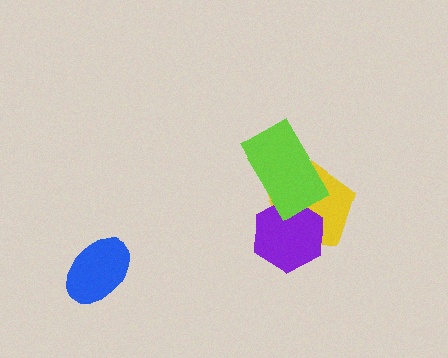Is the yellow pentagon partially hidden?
Yes, it is partially covered by another shape.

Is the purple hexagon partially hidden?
Yes, it is partially covered by another shape.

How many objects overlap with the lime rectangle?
2 objects overlap with the lime rectangle.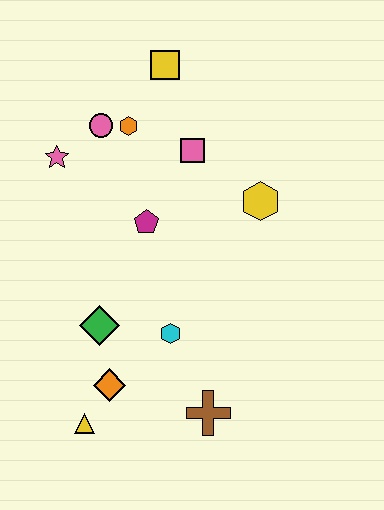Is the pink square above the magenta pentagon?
Yes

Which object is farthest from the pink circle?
The brown cross is farthest from the pink circle.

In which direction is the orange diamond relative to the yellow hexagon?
The orange diamond is below the yellow hexagon.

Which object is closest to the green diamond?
The orange diamond is closest to the green diamond.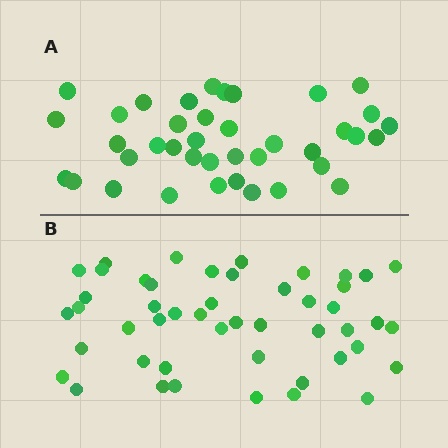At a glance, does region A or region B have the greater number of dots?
Region B (the bottom region) has more dots.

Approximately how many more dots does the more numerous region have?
Region B has roughly 8 or so more dots than region A.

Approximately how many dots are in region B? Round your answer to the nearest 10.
About 50 dots. (The exact count is 48, which rounds to 50.)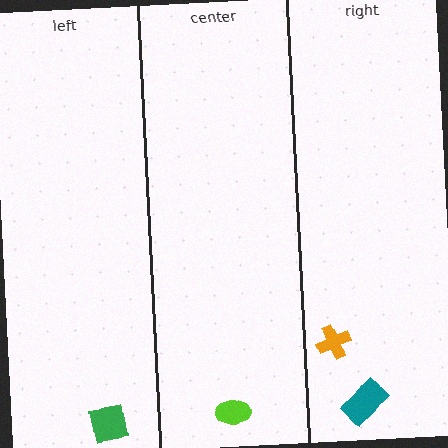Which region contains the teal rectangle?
The right region.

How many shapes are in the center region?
1.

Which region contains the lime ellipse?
The center region.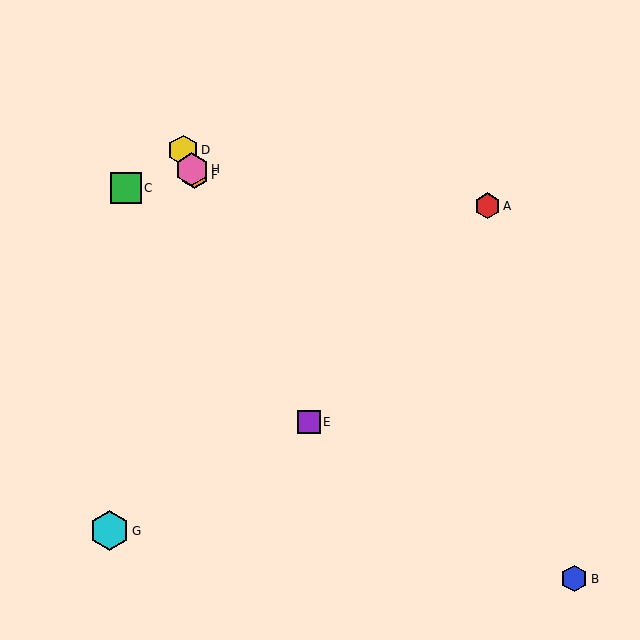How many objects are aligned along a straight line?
4 objects (D, E, F, H) are aligned along a straight line.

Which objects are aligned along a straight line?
Objects D, E, F, H are aligned along a straight line.